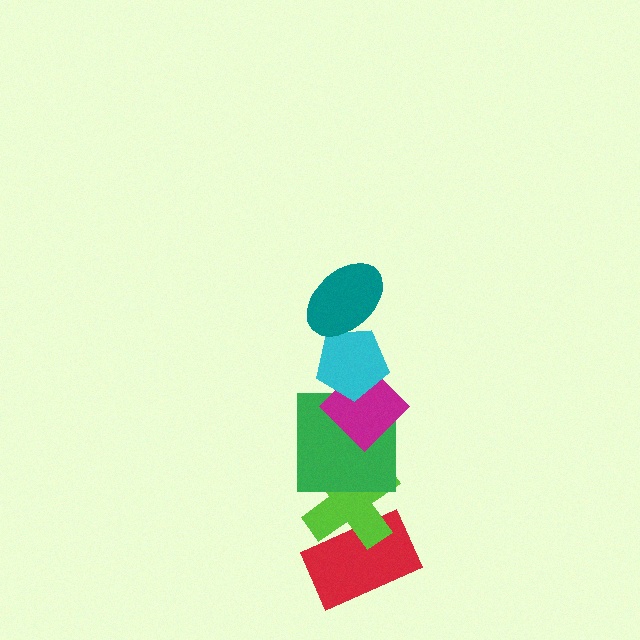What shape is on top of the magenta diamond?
The cyan pentagon is on top of the magenta diamond.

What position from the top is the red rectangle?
The red rectangle is 6th from the top.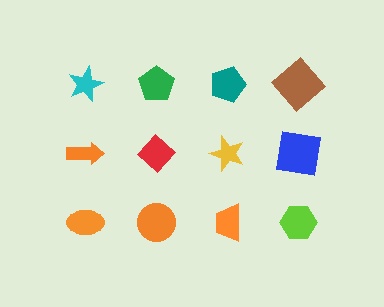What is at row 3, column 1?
An orange ellipse.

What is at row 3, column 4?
A lime hexagon.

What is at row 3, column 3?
An orange trapezoid.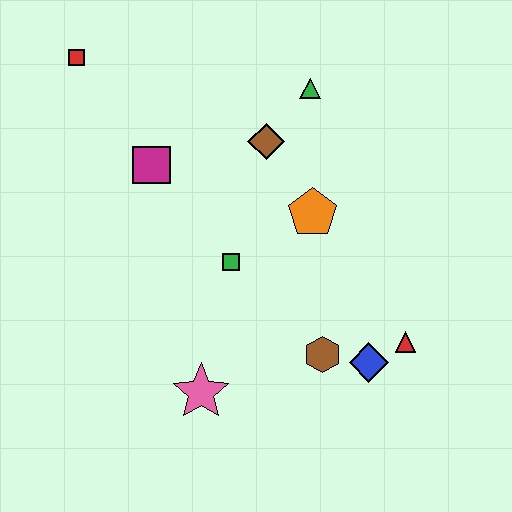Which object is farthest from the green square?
The red square is farthest from the green square.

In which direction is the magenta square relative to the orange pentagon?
The magenta square is to the left of the orange pentagon.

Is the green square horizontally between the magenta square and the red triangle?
Yes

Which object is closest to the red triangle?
The blue diamond is closest to the red triangle.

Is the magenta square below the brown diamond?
Yes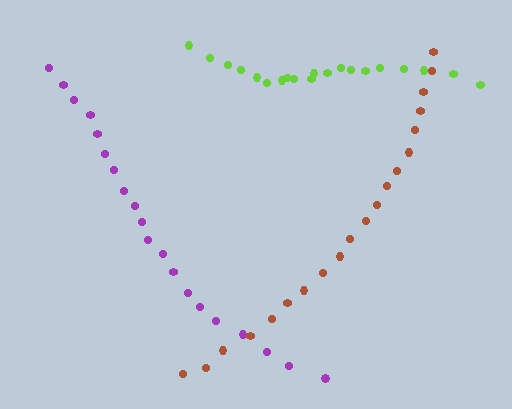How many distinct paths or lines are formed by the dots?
There are 3 distinct paths.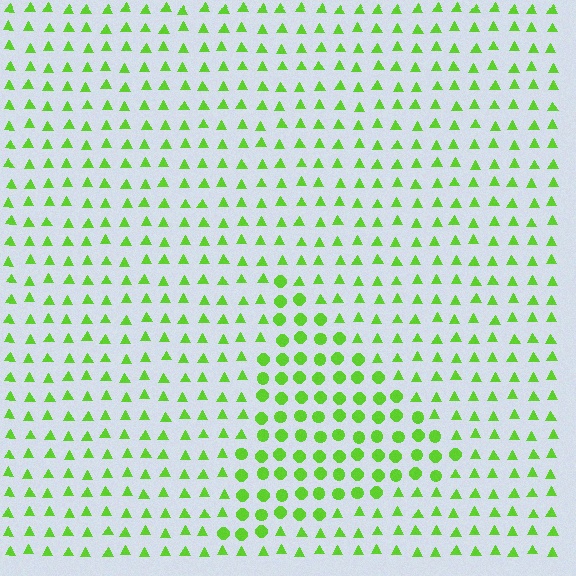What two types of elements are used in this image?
The image uses circles inside the triangle region and triangles outside it.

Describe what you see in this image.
The image is filled with small lime elements arranged in a uniform grid. A triangle-shaped region contains circles, while the surrounding area contains triangles. The boundary is defined purely by the change in element shape.